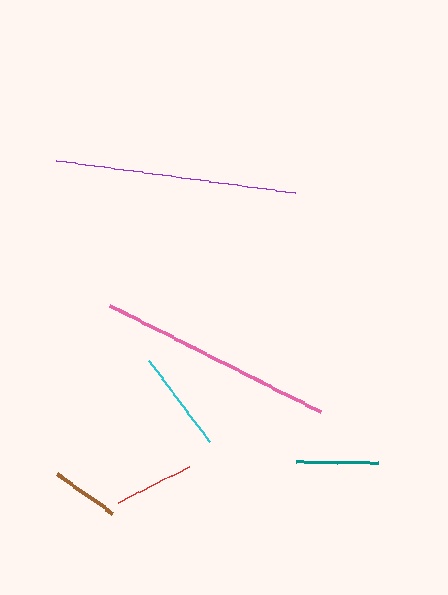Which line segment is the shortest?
The brown line is the shortest at approximately 68 pixels.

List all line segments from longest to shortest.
From longest to shortest: purple, pink, cyan, teal, red, brown.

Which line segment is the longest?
The purple line is the longest at approximately 241 pixels.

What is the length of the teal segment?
The teal segment is approximately 82 pixels long.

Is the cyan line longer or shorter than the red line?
The cyan line is longer than the red line.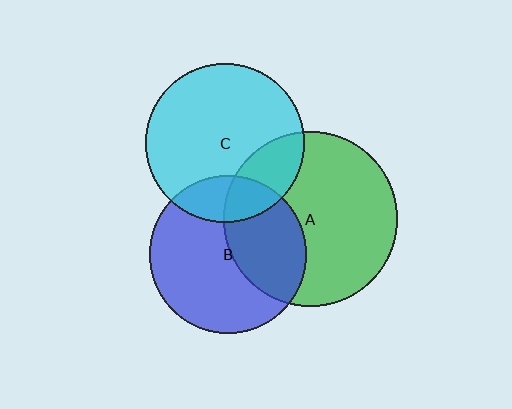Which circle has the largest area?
Circle A (green).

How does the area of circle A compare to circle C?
Approximately 1.2 times.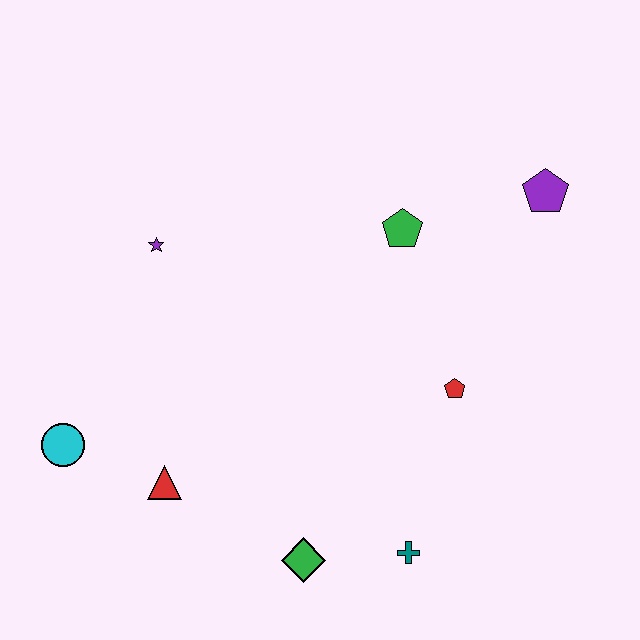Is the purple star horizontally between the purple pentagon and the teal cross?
No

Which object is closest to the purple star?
The cyan circle is closest to the purple star.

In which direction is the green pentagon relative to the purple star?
The green pentagon is to the right of the purple star.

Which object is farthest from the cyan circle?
The purple pentagon is farthest from the cyan circle.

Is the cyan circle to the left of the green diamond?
Yes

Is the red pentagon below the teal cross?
No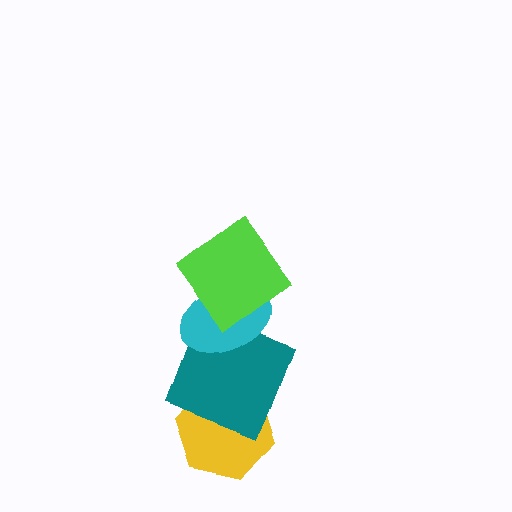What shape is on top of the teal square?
The cyan ellipse is on top of the teal square.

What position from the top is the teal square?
The teal square is 3rd from the top.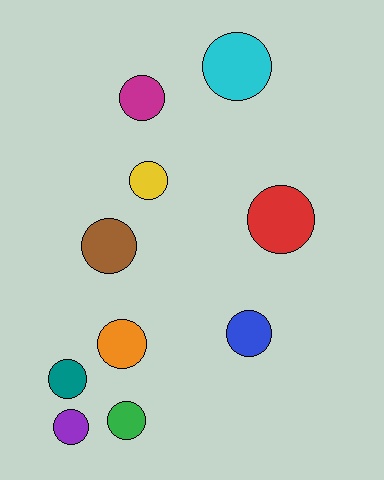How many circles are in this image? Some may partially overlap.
There are 10 circles.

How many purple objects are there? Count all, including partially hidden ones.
There is 1 purple object.